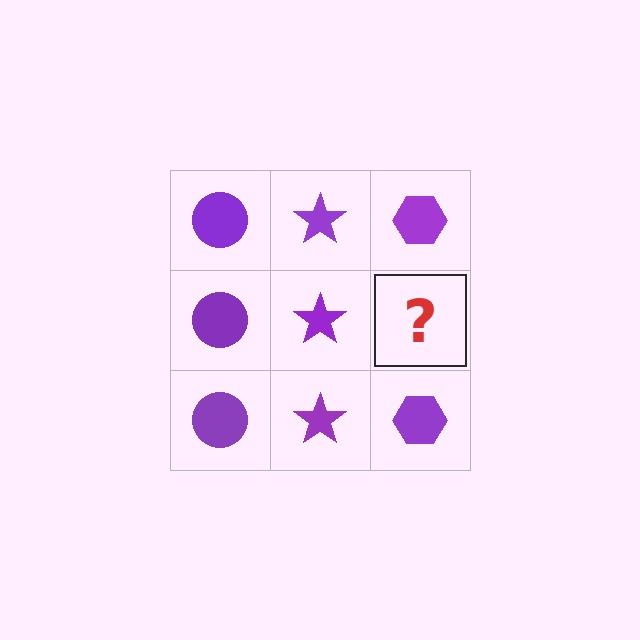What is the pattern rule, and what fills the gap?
The rule is that each column has a consistent shape. The gap should be filled with a purple hexagon.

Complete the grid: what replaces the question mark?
The question mark should be replaced with a purple hexagon.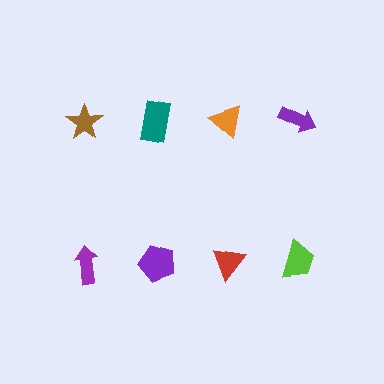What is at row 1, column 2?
A teal rectangle.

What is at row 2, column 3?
A red triangle.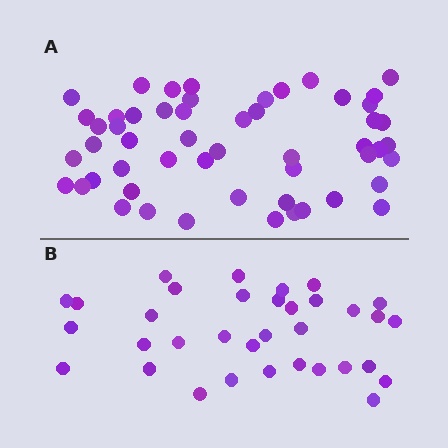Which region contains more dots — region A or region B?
Region A (the top region) has more dots.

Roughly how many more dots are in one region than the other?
Region A has approximately 20 more dots than region B.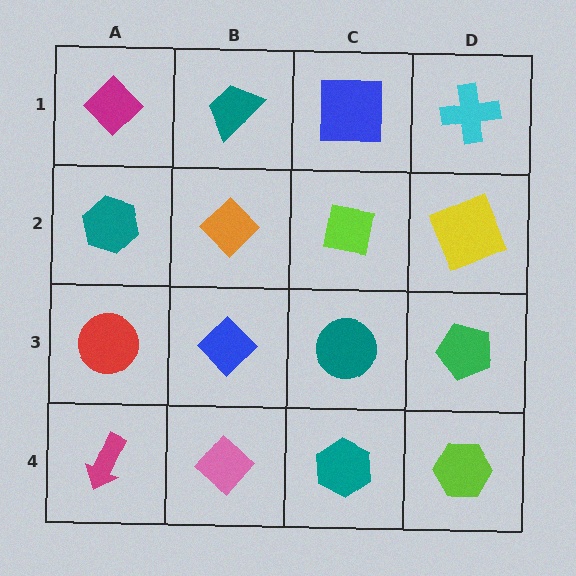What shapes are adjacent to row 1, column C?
A lime square (row 2, column C), a teal trapezoid (row 1, column B), a cyan cross (row 1, column D).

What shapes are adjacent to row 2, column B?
A teal trapezoid (row 1, column B), a blue diamond (row 3, column B), a teal hexagon (row 2, column A), a lime square (row 2, column C).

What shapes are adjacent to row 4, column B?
A blue diamond (row 3, column B), a magenta arrow (row 4, column A), a teal hexagon (row 4, column C).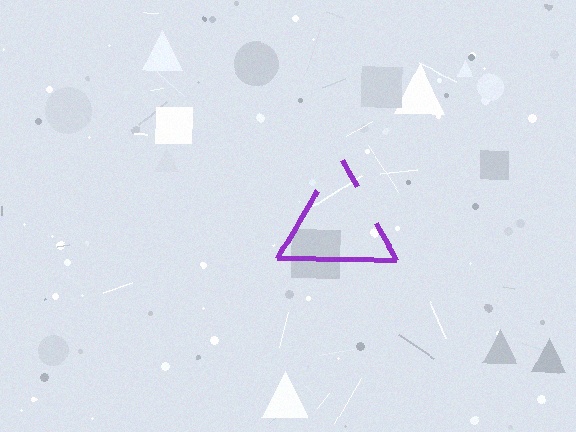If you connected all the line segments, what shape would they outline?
They would outline a triangle.